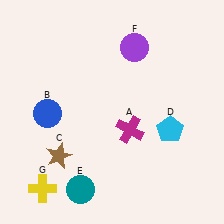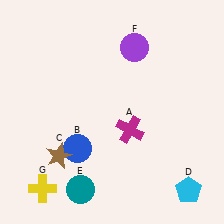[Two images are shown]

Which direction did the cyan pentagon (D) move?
The cyan pentagon (D) moved down.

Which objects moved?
The objects that moved are: the blue circle (B), the cyan pentagon (D).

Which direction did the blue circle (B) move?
The blue circle (B) moved down.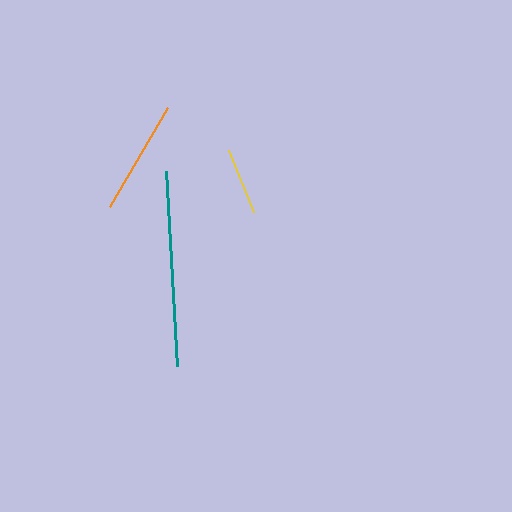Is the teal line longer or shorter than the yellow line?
The teal line is longer than the yellow line.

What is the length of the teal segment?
The teal segment is approximately 195 pixels long.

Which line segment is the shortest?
The yellow line is the shortest at approximately 66 pixels.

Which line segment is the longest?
The teal line is the longest at approximately 195 pixels.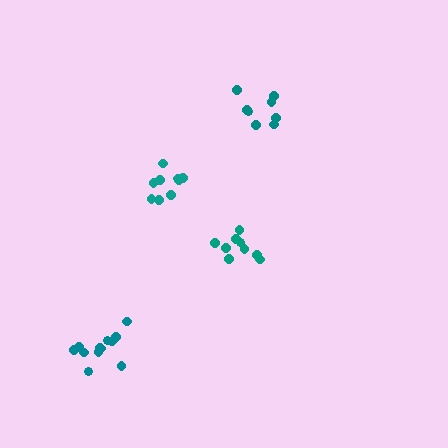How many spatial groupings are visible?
There are 4 spatial groupings.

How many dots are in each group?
Group 1: 9 dots, Group 2: 8 dots, Group 3: 10 dots, Group 4: 13 dots (40 total).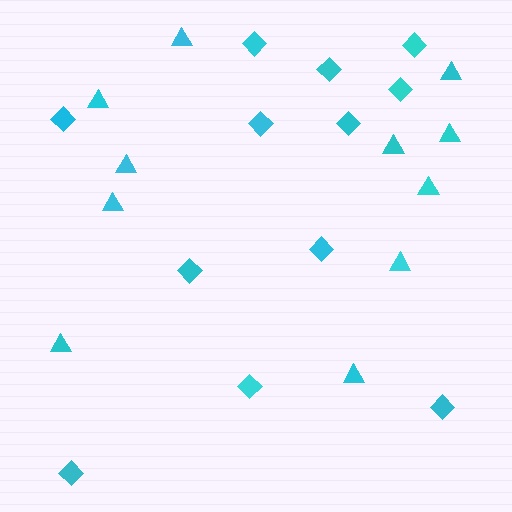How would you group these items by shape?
There are 2 groups: one group of diamonds (12) and one group of triangles (11).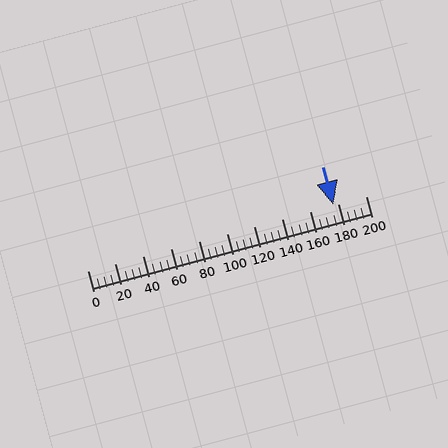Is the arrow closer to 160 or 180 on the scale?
The arrow is closer to 180.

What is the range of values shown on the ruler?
The ruler shows values from 0 to 200.